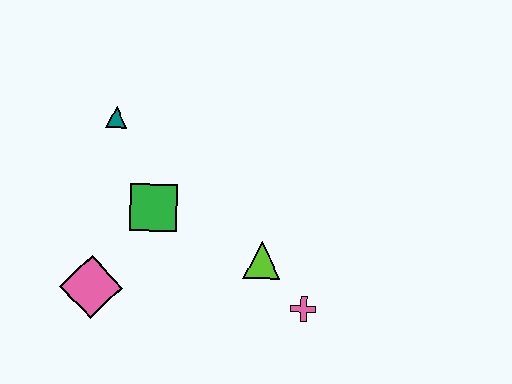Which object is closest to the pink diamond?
The green square is closest to the pink diamond.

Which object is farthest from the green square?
The pink cross is farthest from the green square.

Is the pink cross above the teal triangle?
No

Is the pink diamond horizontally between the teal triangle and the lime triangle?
No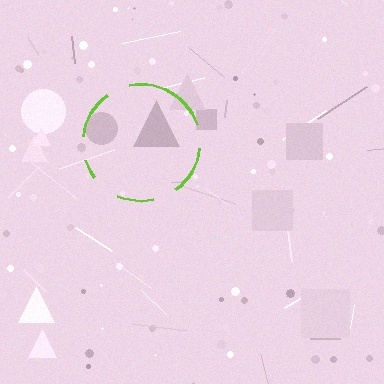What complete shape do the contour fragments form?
The contour fragments form a circle.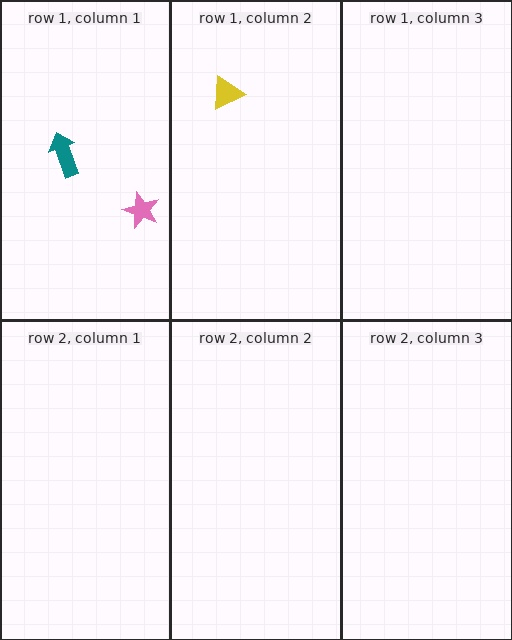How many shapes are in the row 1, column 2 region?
1.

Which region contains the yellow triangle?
The row 1, column 2 region.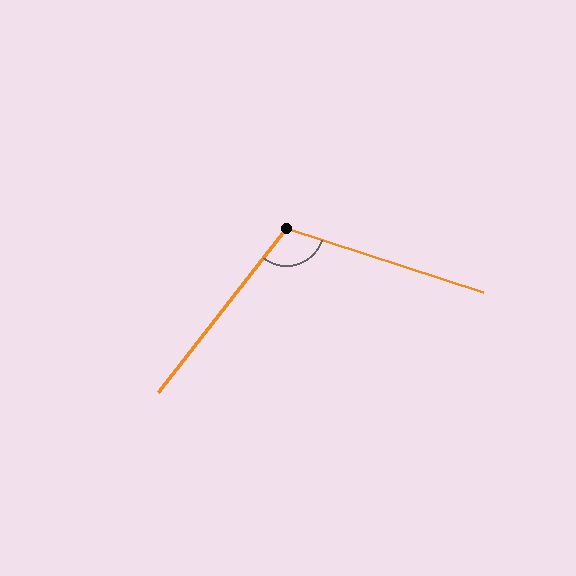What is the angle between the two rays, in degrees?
Approximately 110 degrees.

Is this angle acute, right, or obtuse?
It is obtuse.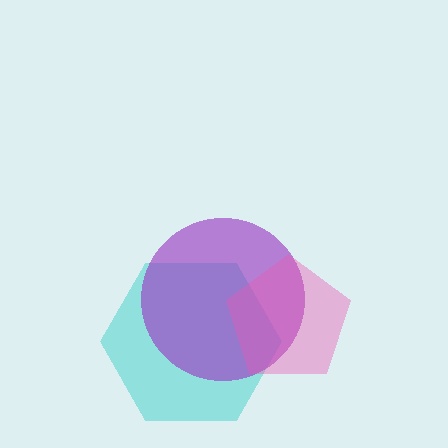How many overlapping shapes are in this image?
There are 3 overlapping shapes in the image.